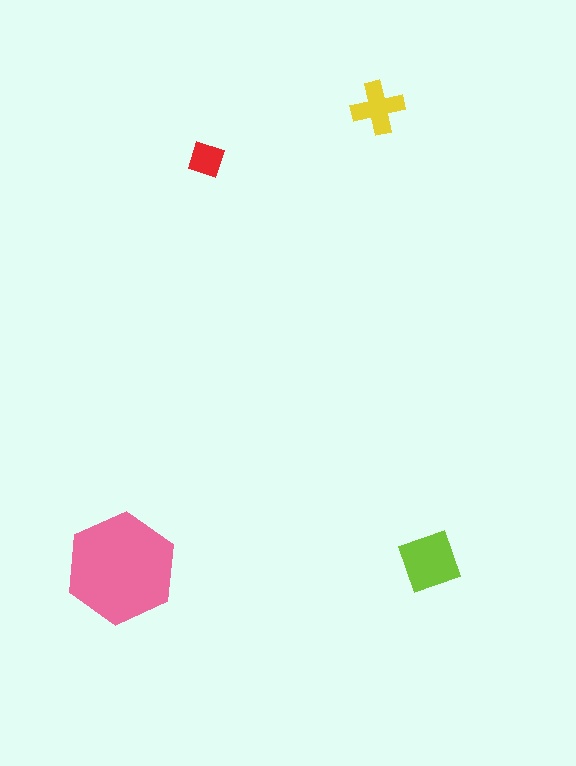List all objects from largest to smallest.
The pink hexagon, the lime square, the yellow cross, the red diamond.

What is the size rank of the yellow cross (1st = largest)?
3rd.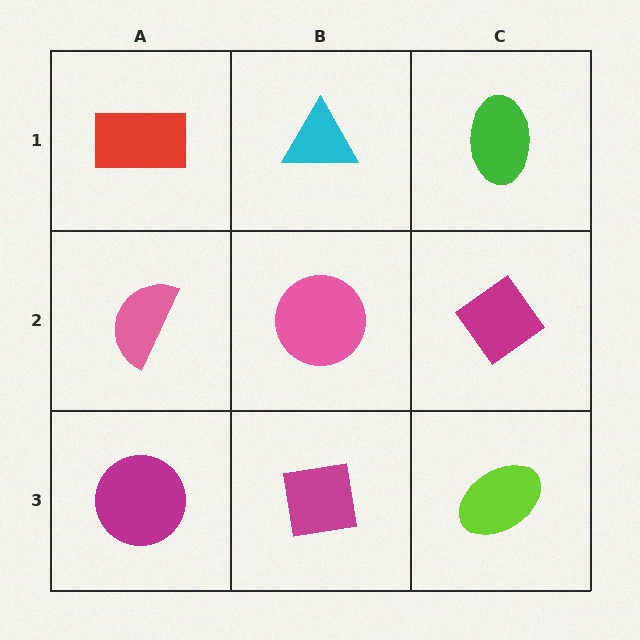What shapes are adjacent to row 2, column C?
A green ellipse (row 1, column C), a lime ellipse (row 3, column C), a pink circle (row 2, column B).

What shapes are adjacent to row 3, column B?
A pink circle (row 2, column B), a magenta circle (row 3, column A), a lime ellipse (row 3, column C).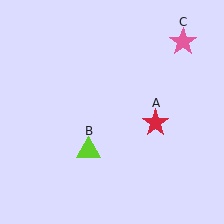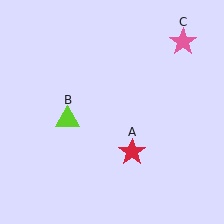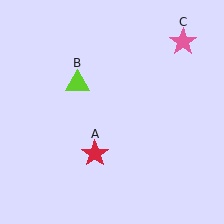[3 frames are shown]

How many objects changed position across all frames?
2 objects changed position: red star (object A), lime triangle (object B).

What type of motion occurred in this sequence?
The red star (object A), lime triangle (object B) rotated clockwise around the center of the scene.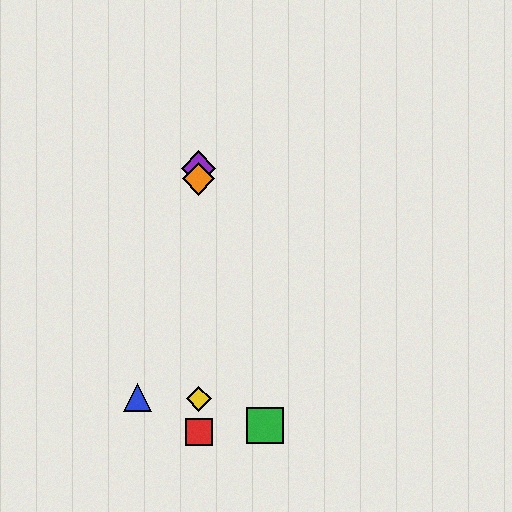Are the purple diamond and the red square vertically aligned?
Yes, both are at x≈199.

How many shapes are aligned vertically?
4 shapes (the red square, the yellow diamond, the purple diamond, the orange diamond) are aligned vertically.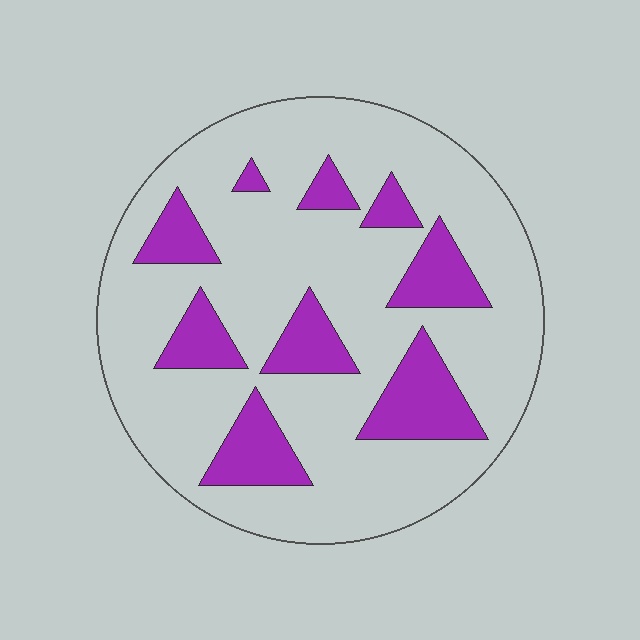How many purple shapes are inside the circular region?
9.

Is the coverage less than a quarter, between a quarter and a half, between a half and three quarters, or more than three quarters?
Less than a quarter.